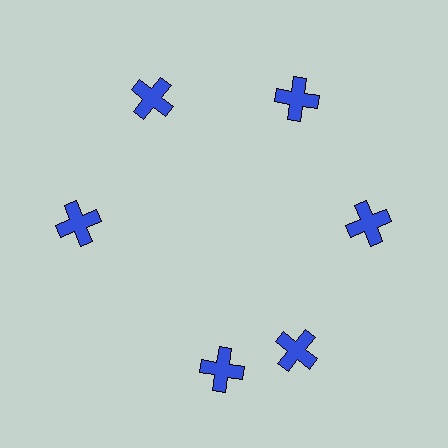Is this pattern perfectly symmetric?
No. The 6 blue crosses are arranged in a ring, but one element near the 7 o'clock position is rotated out of alignment along the ring, breaking the 6-fold rotational symmetry.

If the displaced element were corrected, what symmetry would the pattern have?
It would have 6-fold rotational symmetry — the pattern would map onto itself every 60 degrees.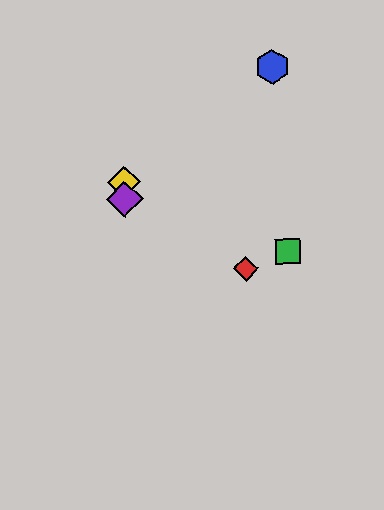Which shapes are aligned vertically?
The yellow diamond, the purple diamond are aligned vertically.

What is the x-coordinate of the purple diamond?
The purple diamond is at x≈125.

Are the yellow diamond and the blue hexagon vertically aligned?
No, the yellow diamond is at x≈124 and the blue hexagon is at x≈273.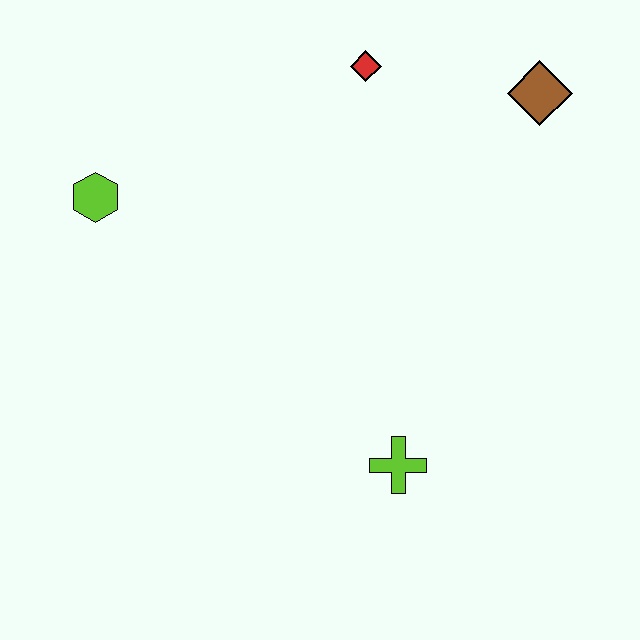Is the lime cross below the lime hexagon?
Yes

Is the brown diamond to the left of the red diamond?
No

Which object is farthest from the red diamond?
The lime cross is farthest from the red diamond.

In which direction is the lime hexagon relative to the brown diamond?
The lime hexagon is to the left of the brown diamond.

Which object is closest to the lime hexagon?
The red diamond is closest to the lime hexagon.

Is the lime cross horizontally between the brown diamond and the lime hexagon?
Yes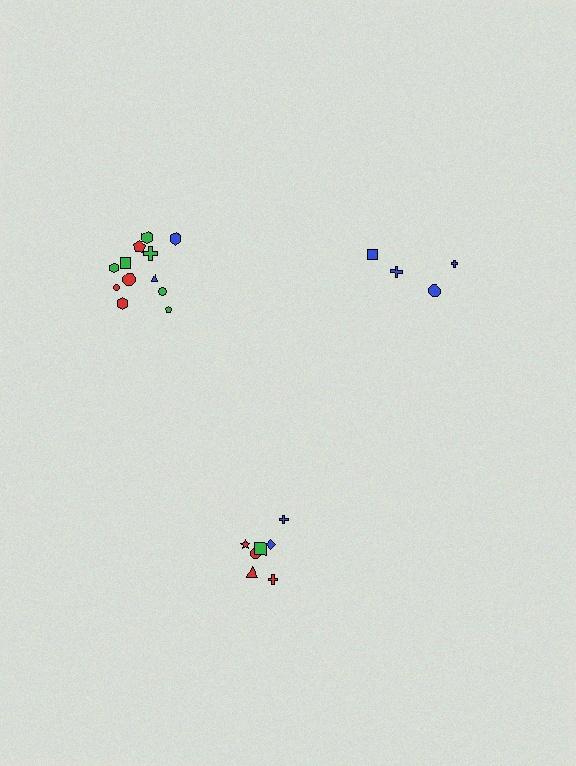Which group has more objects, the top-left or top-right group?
The top-left group.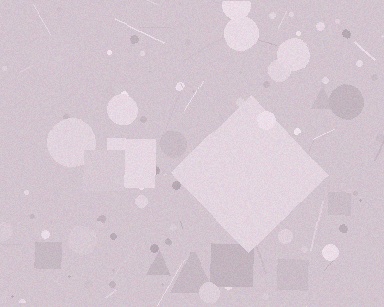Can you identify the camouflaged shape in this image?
The camouflaged shape is a diamond.